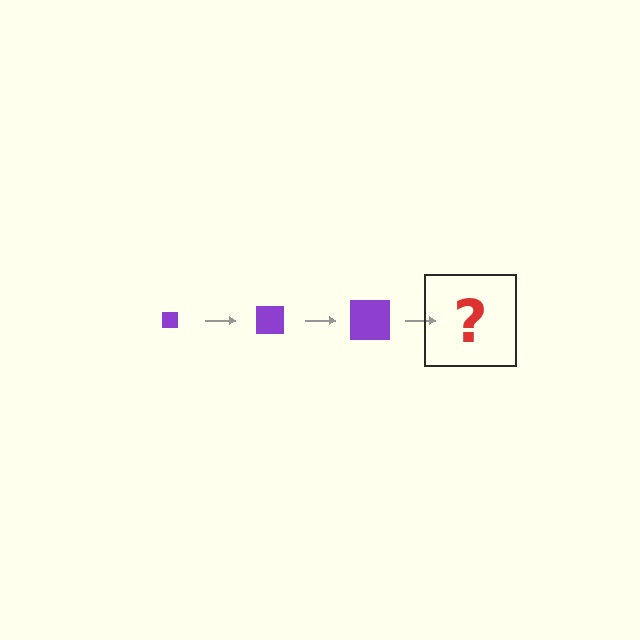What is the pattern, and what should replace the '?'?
The pattern is that the square gets progressively larger each step. The '?' should be a purple square, larger than the previous one.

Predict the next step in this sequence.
The next step is a purple square, larger than the previous one.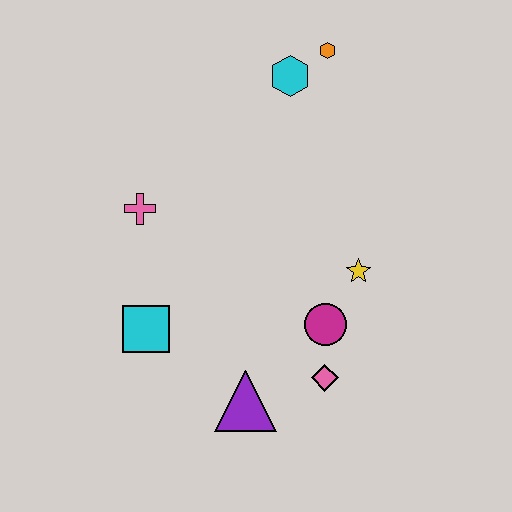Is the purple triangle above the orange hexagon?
No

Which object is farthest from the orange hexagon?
The purple triangle is farthest from the orange hexagon.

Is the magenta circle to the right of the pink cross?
Yes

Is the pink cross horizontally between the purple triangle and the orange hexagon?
No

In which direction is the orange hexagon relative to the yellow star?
The orange hexagon is above the yellow star.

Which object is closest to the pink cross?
The cyan square is closest to the pink cross.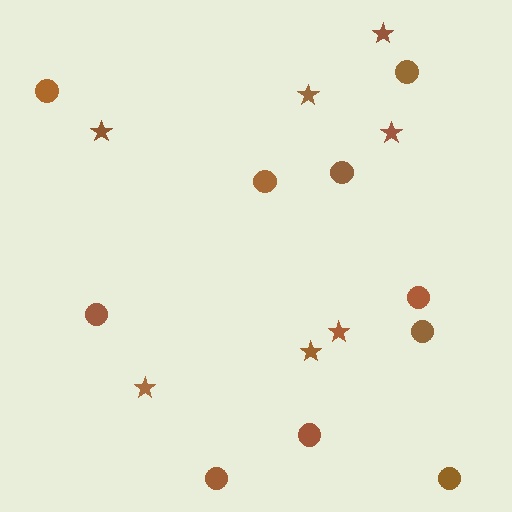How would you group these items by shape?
There are 2 groups: one group of stars (7) and one group of circles (10).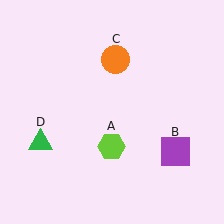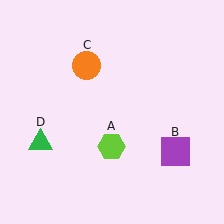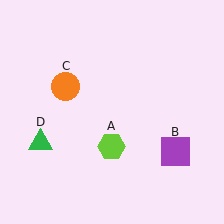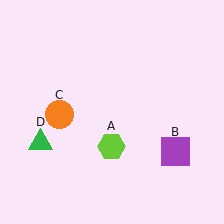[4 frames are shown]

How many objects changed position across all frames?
1 object changed position: orange circle (object C).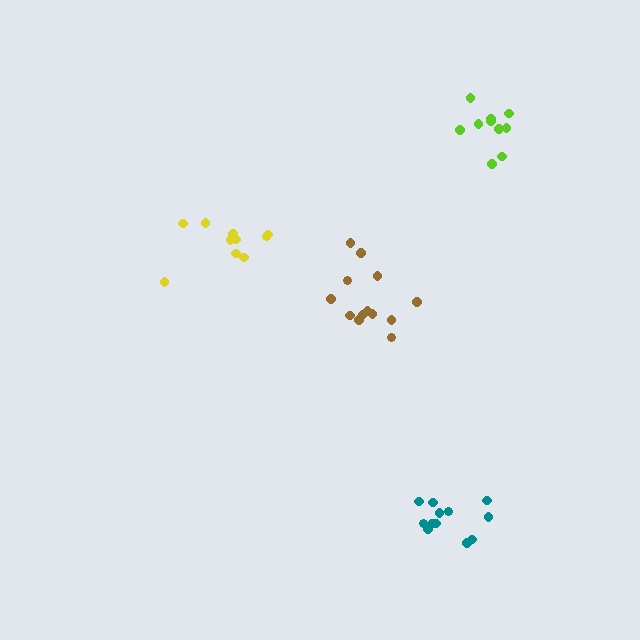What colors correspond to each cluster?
The clusters are colored: yellow, teal, brown, lime.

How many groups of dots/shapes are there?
There are 4 groups.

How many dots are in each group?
Group 1: 10 dots, Group 2: 12 dots, Group 3: 14 dots, Group 4: 10 dots (46 total).